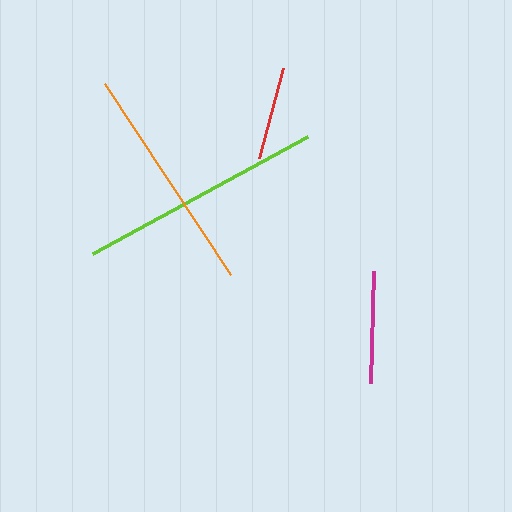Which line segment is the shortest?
The red line is the shortest at approximately 93 pixels.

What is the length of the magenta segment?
The magenta segment is approximately 113 pixels long.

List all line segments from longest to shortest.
From longest to shortest: lime, orange, magenta, red.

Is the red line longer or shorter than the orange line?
The orange line is longer than the red line.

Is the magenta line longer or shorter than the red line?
The magenta line is longer than the red line.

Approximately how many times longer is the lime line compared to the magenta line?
The lime line is approximately 2.2 times the length of the magenta line.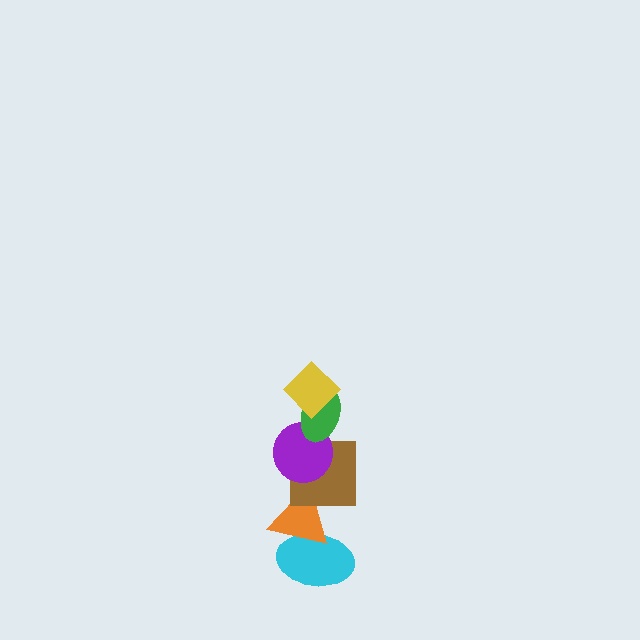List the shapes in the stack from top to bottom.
From top to bottom: the yellow diamond, the green ellipse, the purple circle, the brown square, the orange triangle, the cyan ellipse.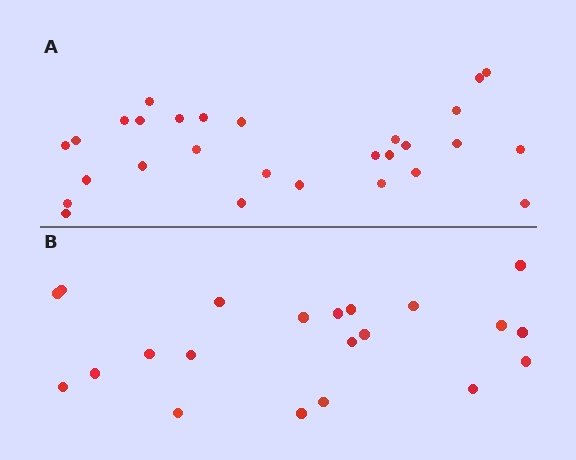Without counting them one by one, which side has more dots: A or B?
Region A (the top region) has more dots.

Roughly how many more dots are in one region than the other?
Region A has roughly 8 or so more dots than region B.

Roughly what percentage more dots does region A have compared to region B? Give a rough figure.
About 35% more.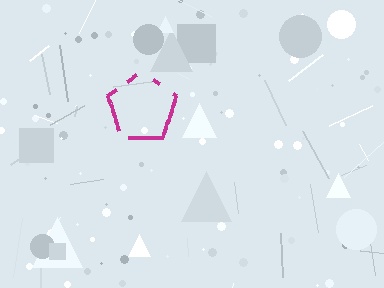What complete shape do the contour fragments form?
The contour fragments form a pentagon.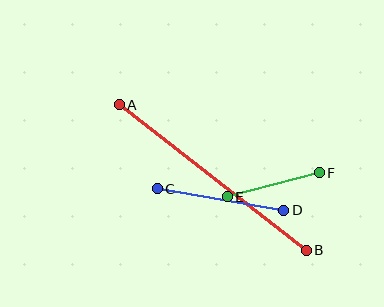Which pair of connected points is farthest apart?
Points A and B are farthest apart.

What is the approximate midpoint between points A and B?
The midpoint is at approximately (213, 178) pixels.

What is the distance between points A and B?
The distance is approximately 237 pixels.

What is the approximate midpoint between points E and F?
The midpoint is at approximately (273, 185) pixels.